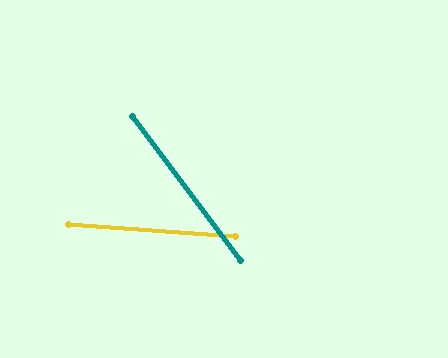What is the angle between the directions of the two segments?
Approximately 49 degrees.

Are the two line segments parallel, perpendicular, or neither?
Neither parallel nor perpendicular — they differ by about 49°.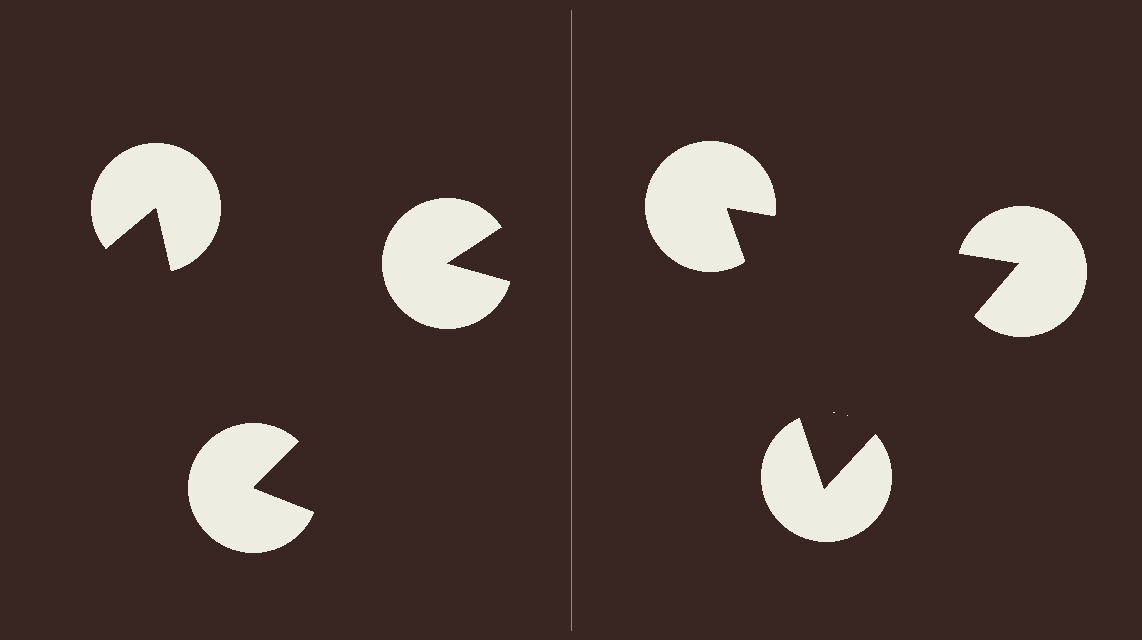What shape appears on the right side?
An illusory triangle.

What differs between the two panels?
The pac-man discs are positioned identically on both sides; only the wedge orientations differ. On the right they align to a triangle; on the left they are misaligned.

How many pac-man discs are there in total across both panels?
6 — 3 on each side.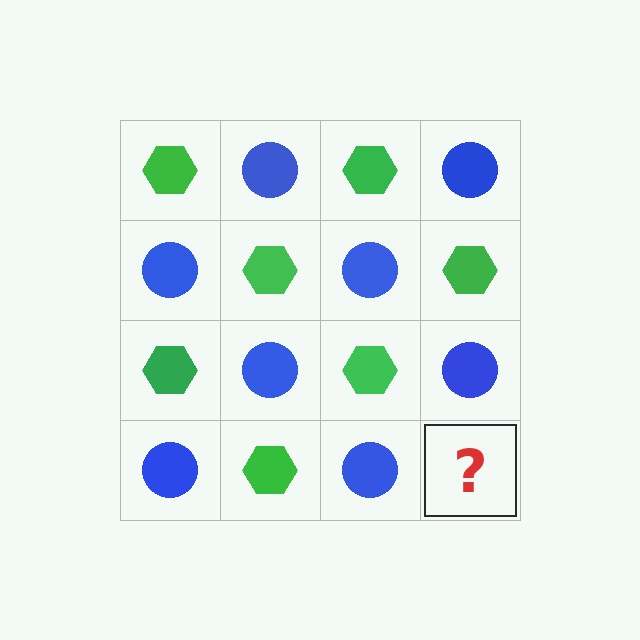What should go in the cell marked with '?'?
The missing cell should contain a green hexagon.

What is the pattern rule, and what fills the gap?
The rule is that it alternates green hexagon and blue circle in a checkerboard pattern. The gap should be filled with a green hexagon.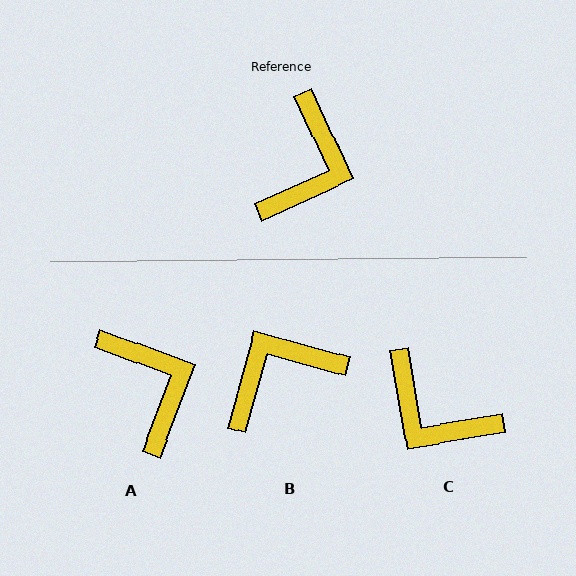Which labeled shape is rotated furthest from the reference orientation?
B, about 140 degrees away.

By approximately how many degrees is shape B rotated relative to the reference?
Approximately 140 degrees counter-clockwise.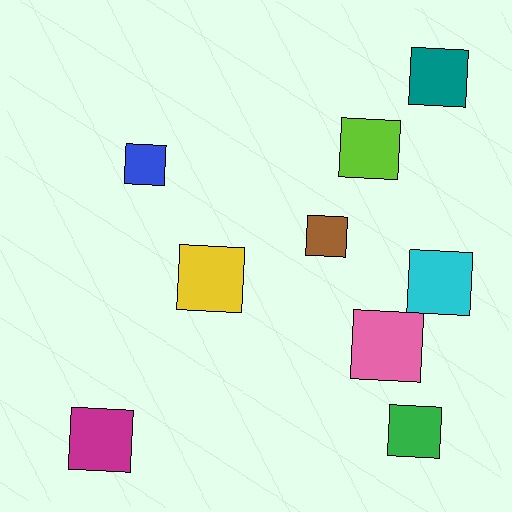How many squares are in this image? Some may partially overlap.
There are 9 squares.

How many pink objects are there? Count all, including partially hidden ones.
There is 1 pink object.